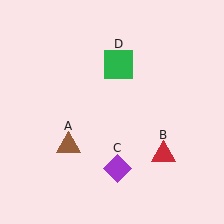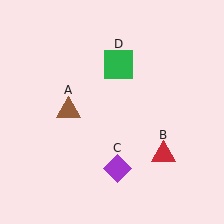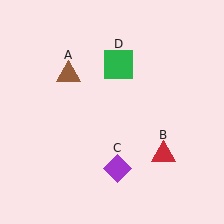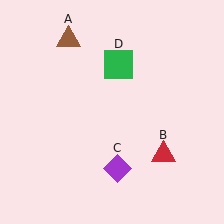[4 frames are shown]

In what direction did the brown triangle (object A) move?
The brown triangle (object A) moved up.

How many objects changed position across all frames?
1 object changed position: brown triangle (object A).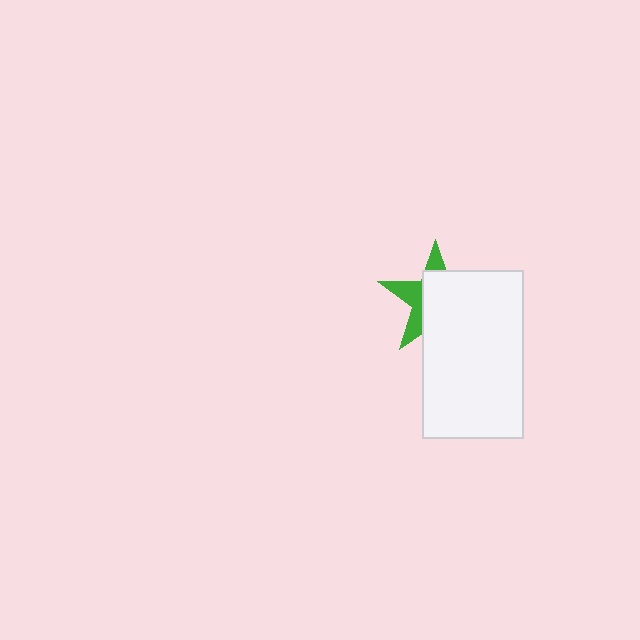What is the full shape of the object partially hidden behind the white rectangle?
The partially hidden object is a green star.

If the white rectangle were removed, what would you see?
You would see the complete green star.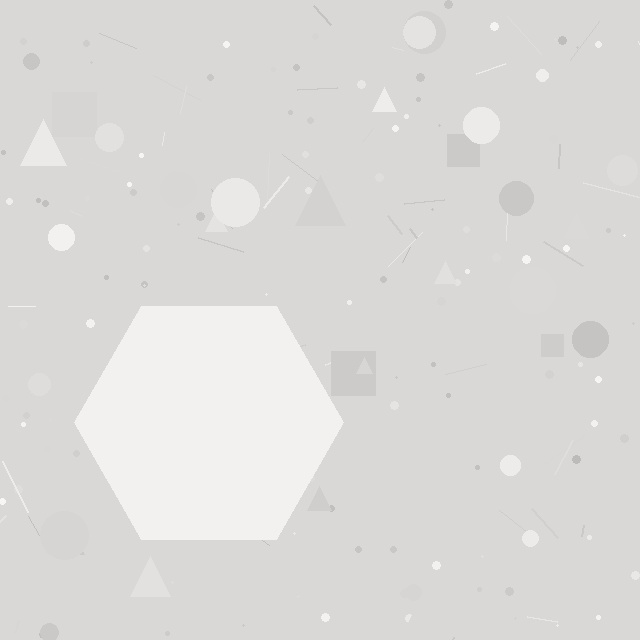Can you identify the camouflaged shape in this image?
The camouflaged shape is a hexagon.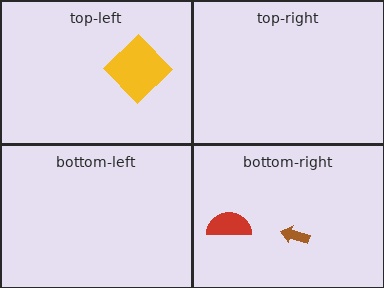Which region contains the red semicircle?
The bottom-right region.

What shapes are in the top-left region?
The yellow diamond.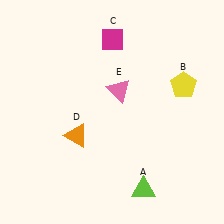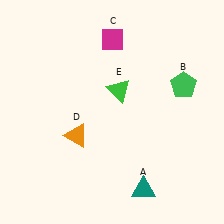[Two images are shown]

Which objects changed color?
A changed from lime to teal. B changed from yellow to green. E changed from pink to green.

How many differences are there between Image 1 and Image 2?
There are 3 differences between the two images.